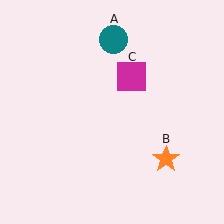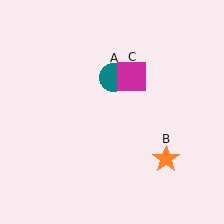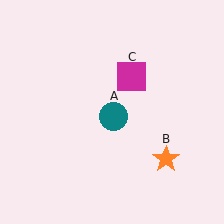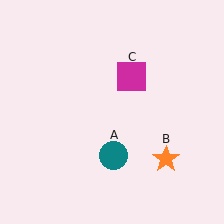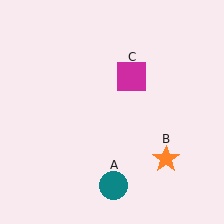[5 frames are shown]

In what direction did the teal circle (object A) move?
The teal circle (object A) moved down.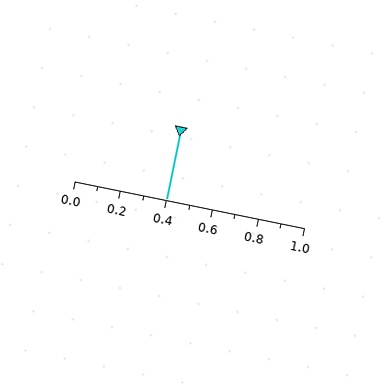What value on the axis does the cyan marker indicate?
The marker indicates approximately 0.4.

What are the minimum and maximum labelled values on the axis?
The axis runs from 0.0 to 1.0.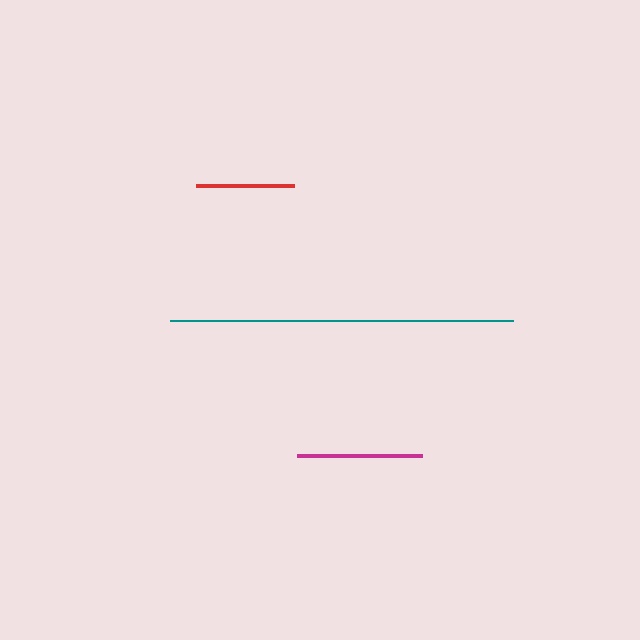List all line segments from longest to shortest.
From longest to shortest: teal, magenta, red.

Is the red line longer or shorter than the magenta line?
The magenta line is longer than the red line.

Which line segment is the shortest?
The red line is the shortest at approximately 97 pixels.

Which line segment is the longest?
The teal line is the longest at approximately 343 pixels.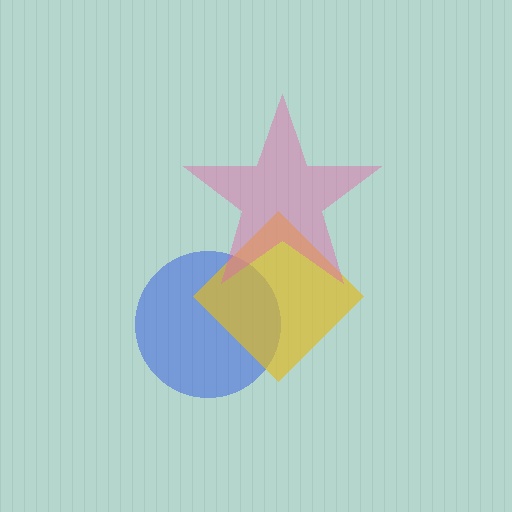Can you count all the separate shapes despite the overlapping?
Yes, there are 3 separate shapes.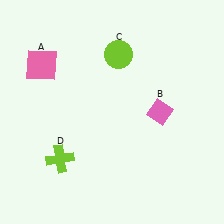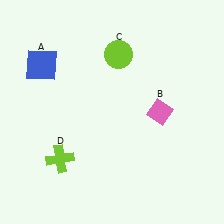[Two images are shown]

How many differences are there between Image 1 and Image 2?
There is 1 difference between the two images.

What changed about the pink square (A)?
In Image 1, A is pink. In Image 2, it changed to blue.